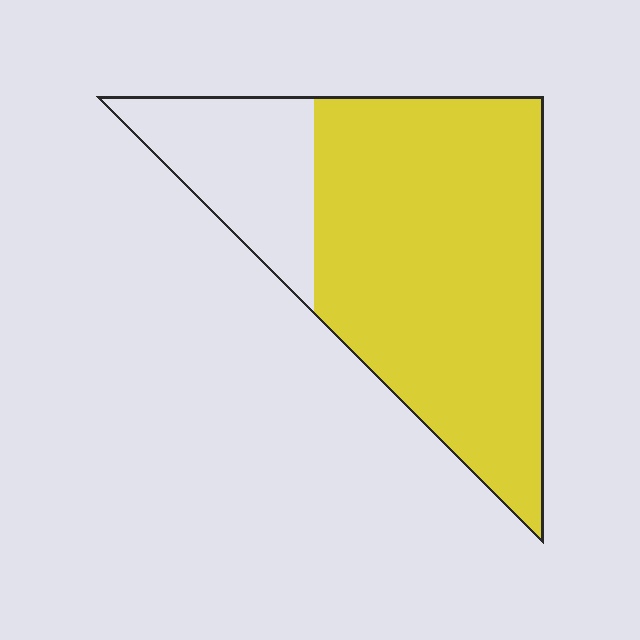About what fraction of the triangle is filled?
About three quarters (3/4).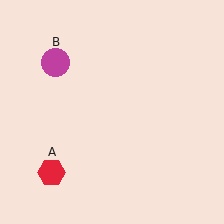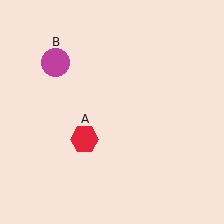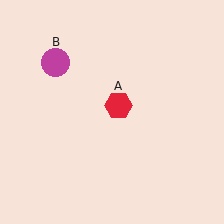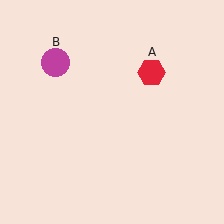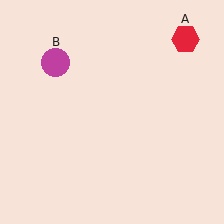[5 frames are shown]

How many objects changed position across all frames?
1 object changed position: red hexagon (object A).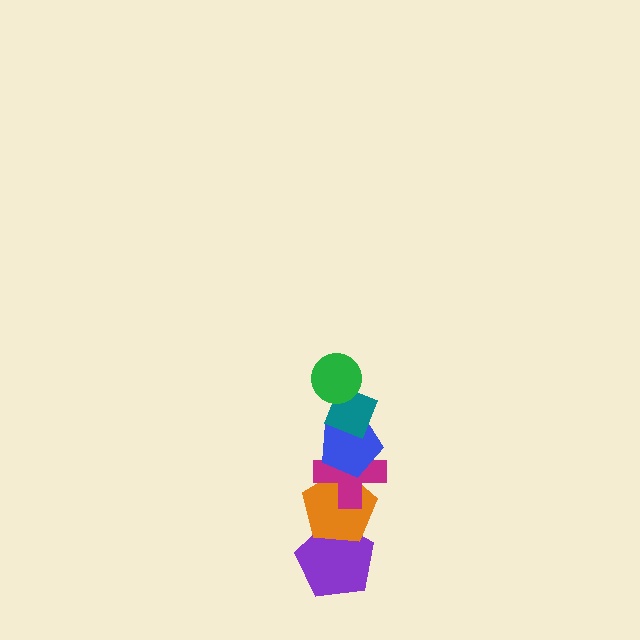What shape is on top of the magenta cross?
The blue pentagon is on top of the magenta cross.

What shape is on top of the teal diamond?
The green circle is on top of the teal diamond.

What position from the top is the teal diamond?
The teal diamond is 2nd from the top.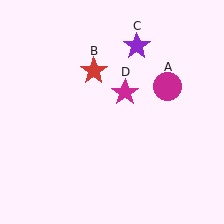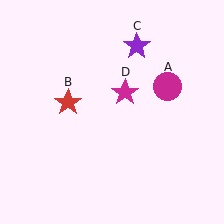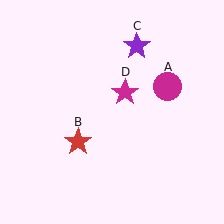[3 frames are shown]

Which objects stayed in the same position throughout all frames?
Magenta circle (object A) and purple star (object C) and magenta star (object D) remained stationary.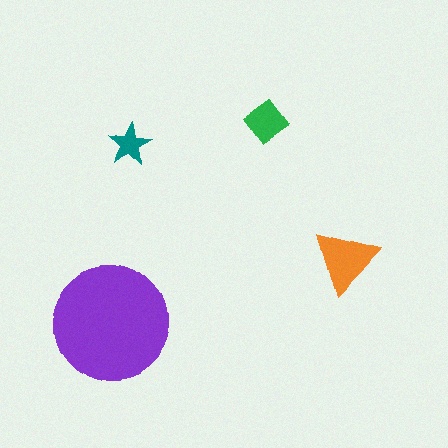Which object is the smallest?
The teal star.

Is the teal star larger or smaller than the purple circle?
Smaller.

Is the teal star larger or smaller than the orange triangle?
Smaller.